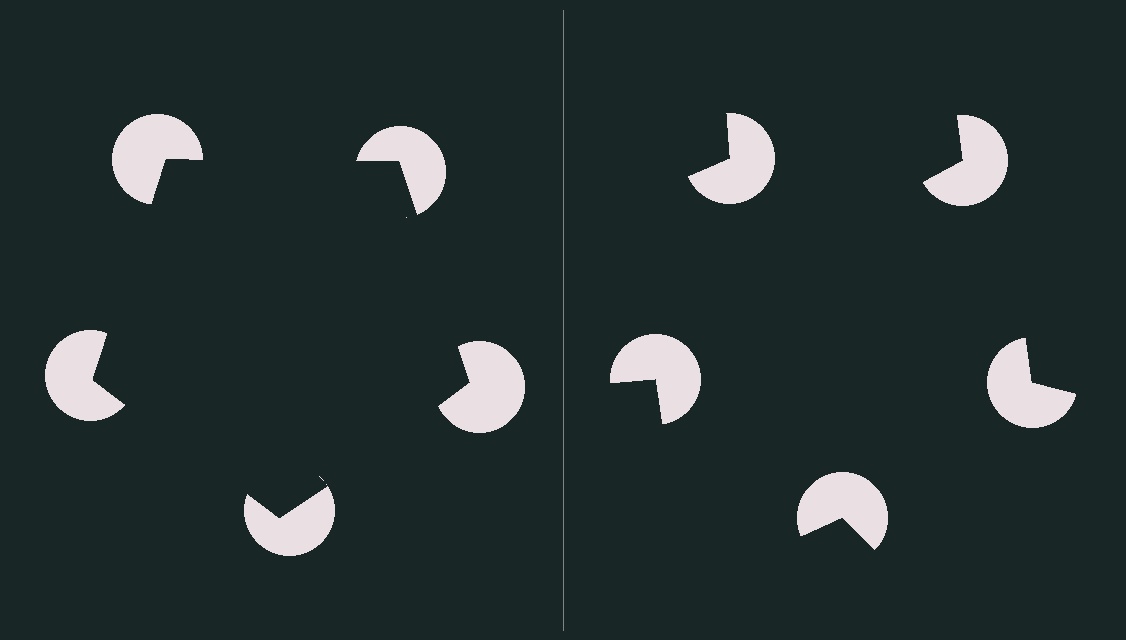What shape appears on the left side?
An illusory pentagon.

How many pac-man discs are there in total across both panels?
10 — 5 on each side.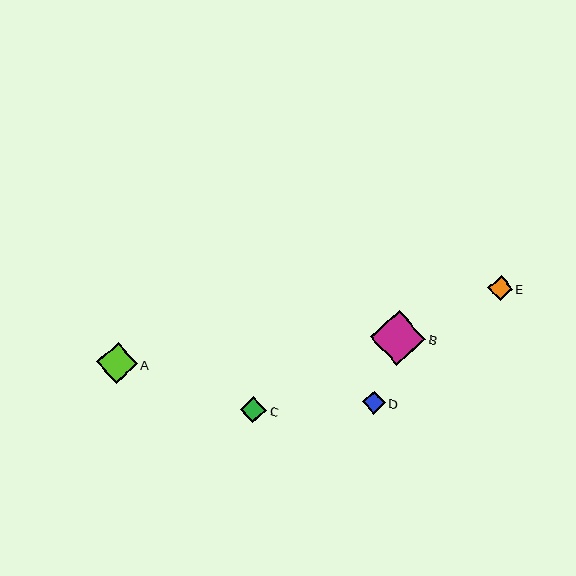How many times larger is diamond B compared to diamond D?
Diamond B is approximately 2.4 times the size of diamond D.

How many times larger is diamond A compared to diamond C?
Diamond A is approximately 1.6 times the size of diamond C.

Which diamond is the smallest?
Diamond D is the smallest with a size of approximately 23 pixels.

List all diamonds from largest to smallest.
From largest to smallest: B, A, C, E, D.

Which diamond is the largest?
Diamond B is the largest with a size of approximately 55 pixels.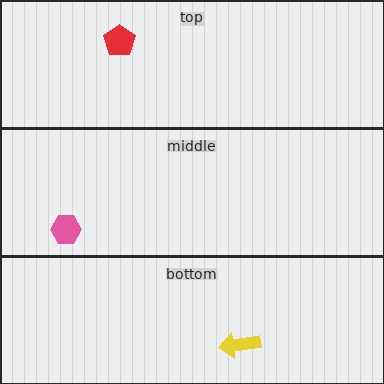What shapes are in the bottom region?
The yellow arrow.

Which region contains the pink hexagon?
The middle region.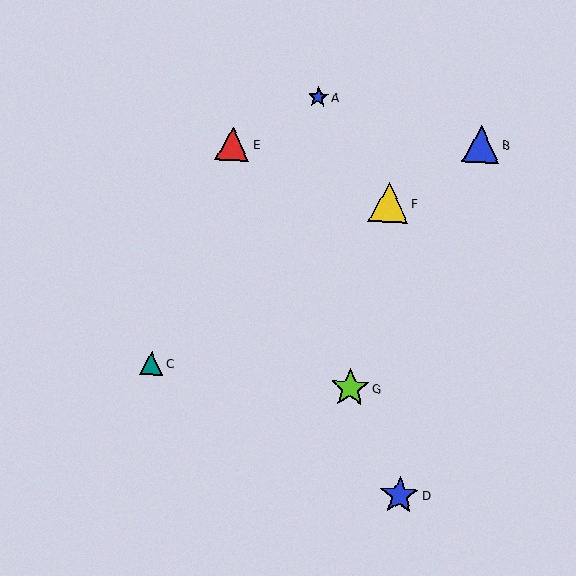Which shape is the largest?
The yellow triangle (labeled F) is the largest.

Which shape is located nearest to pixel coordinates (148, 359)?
The teal triangle (labeled C) at (151, 363) is nearest to that location.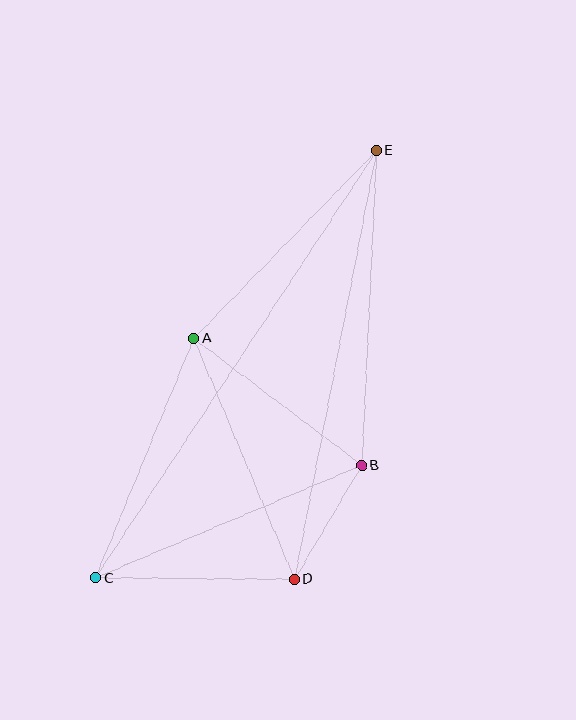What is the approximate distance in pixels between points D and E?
The distance between D and E is approximately 436 pixels.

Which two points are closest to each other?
Points B and D are closest to each other.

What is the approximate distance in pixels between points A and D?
The distance between A and D is approximately 261 pixels.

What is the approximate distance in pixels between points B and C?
The distance between B and C is approximately 289 pixels.